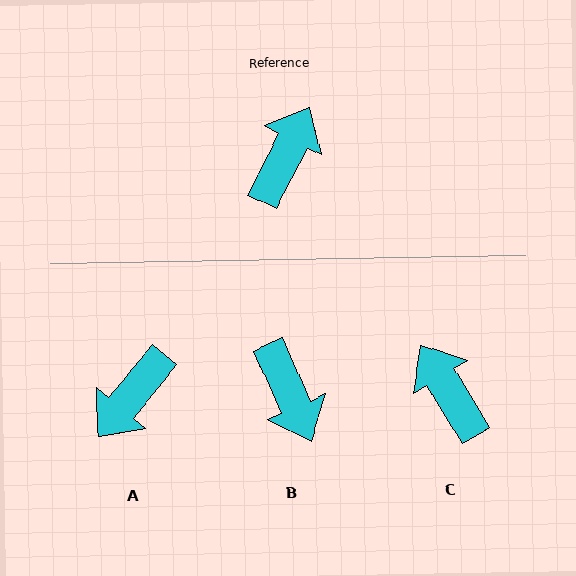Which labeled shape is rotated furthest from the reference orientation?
A, about 168 degrees away.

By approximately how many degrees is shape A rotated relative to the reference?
Approximately 168 degrees counter-clockwise.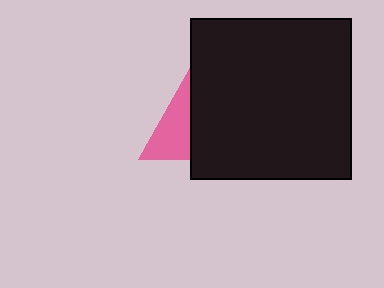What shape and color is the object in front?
The object in front is a black square.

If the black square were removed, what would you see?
You would see the complete pink triangle.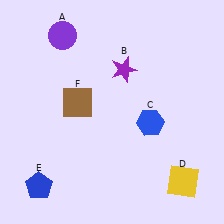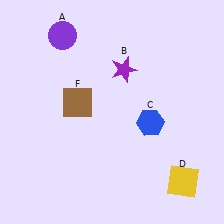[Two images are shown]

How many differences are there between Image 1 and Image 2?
There is 1 difference between the two images.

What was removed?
The blue pentagon (E) was removed in Image 2.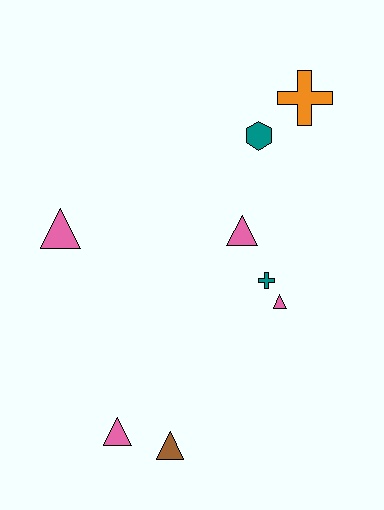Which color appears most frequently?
Pink, with 4 objects.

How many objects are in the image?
There are 8 objects.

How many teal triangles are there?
There are no teal triangles.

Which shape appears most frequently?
Triangle, with 5 objects.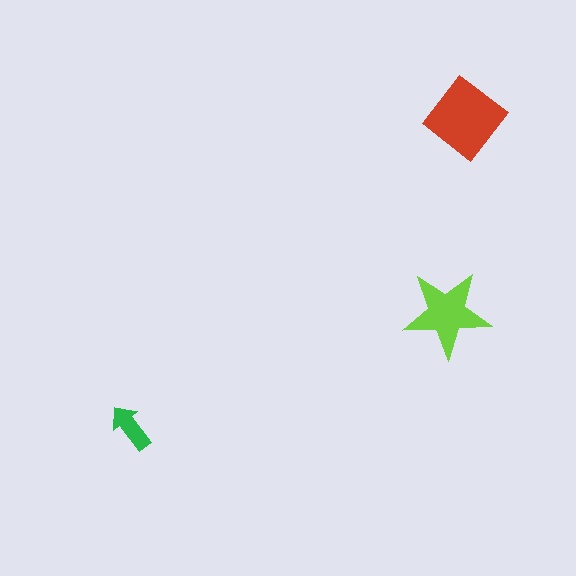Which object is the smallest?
The green arrow.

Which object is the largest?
The red diamond.